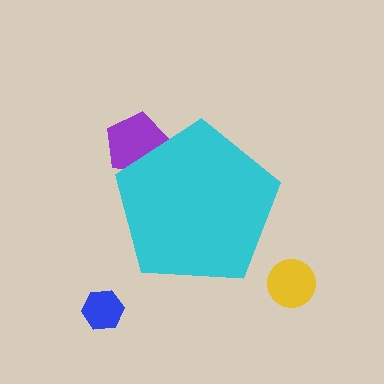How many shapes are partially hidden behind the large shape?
1 shape is partially hidden.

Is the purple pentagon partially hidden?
Yes, the purple pentagon is partially hidden behind the cyan pentagon.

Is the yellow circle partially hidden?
No, the yellow circle is fully visible.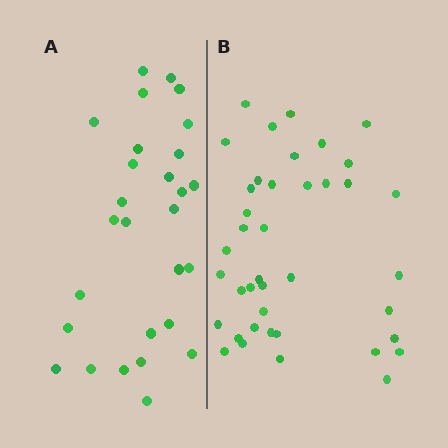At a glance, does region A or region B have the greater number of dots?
Region B (the right region) has more dots.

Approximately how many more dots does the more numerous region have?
Region B has roughly 12 or so more dots than region A.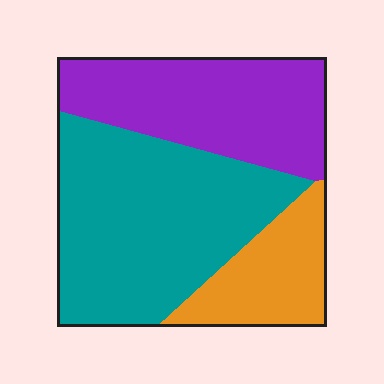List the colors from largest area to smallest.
From largest to smallest: teal, purple, orange.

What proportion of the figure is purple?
Purple takes up about one third (1/3) of the figure.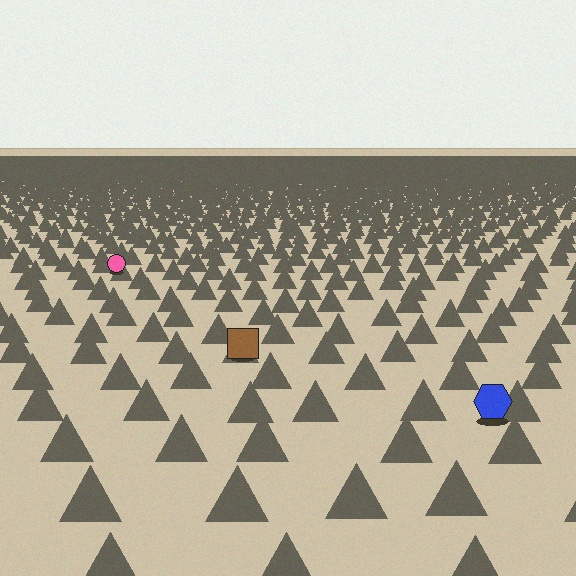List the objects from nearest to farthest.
From nearest to farthest: the blue hexagon, the brown square, the pink circle.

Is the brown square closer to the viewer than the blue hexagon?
No. The blue hexagon is closer — you can tell from the texture gradient: the ground texture is coarser near it.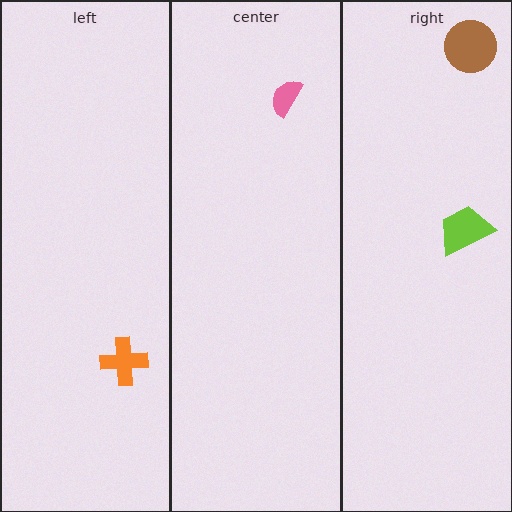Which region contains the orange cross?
The left region.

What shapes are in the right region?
The brown circle, the lime trapezoid.